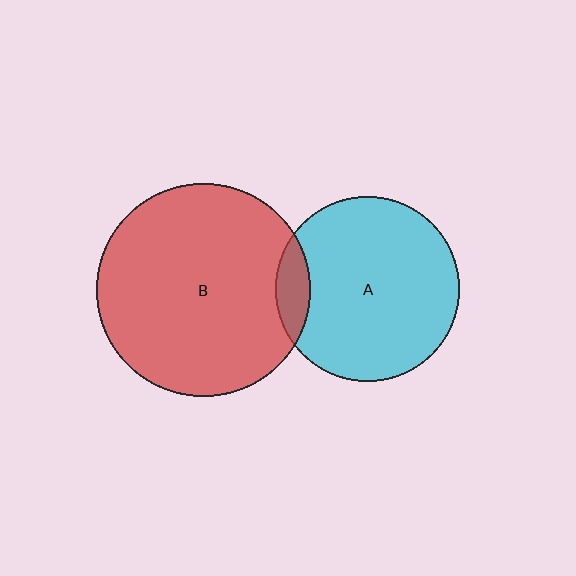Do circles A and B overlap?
Yes.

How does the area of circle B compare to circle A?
Approximately 1.3 times.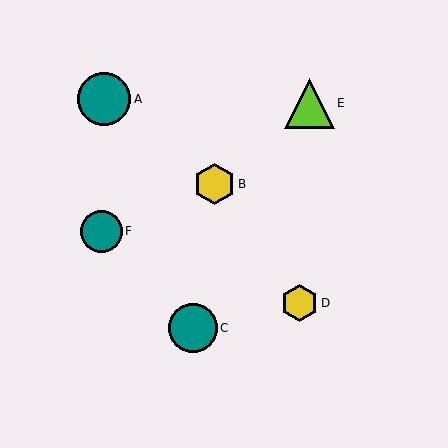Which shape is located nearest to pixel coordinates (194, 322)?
The teal circle (labeled C) at (193, 328) is nearest to that location.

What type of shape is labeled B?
Shape B is a yellow hexagon.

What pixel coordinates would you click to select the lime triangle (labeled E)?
Click at (309, 103) to select the lime triangle E.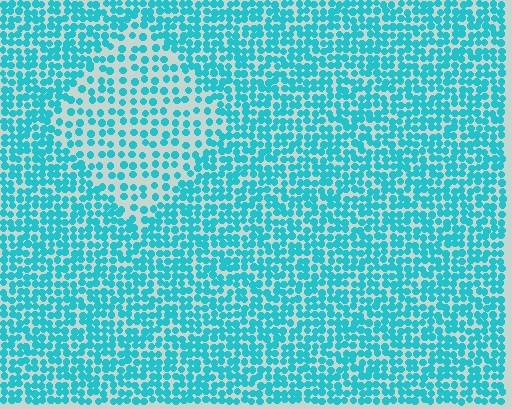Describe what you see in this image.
The image contains small cyan elements arranged at two different densities. A diamond-shaped region is visible where the elements are less densely packed than the surrounding area.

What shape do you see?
I see a diamond.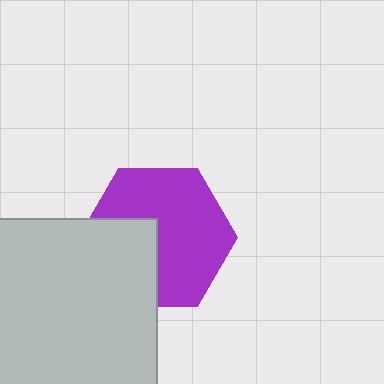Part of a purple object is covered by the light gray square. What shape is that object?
It is a hexagon.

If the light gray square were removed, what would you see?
You would see the complete purple hexagon.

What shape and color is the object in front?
The object in front is a light gray square.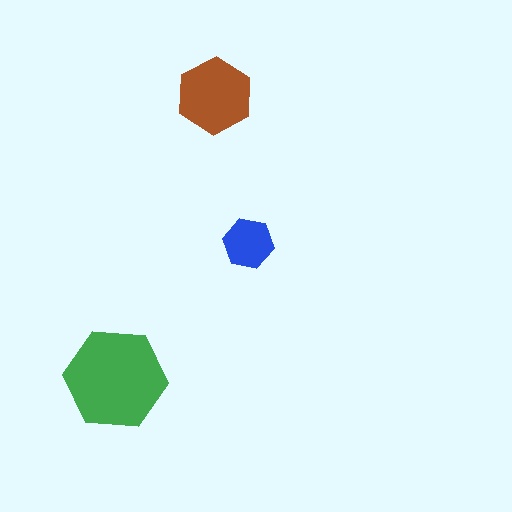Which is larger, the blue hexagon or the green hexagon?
The green one.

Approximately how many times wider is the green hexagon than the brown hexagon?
About 1.5 times wider.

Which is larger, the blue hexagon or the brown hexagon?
The brown one.